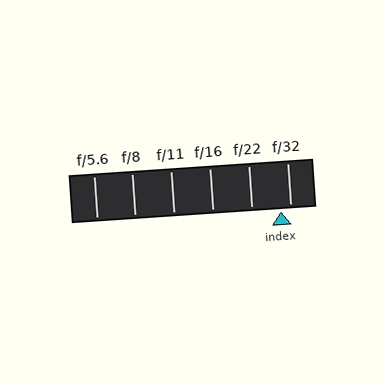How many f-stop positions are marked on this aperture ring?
There are 6 f-stop positions marked.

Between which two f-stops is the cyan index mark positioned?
The index mark is between f/22 and f/32.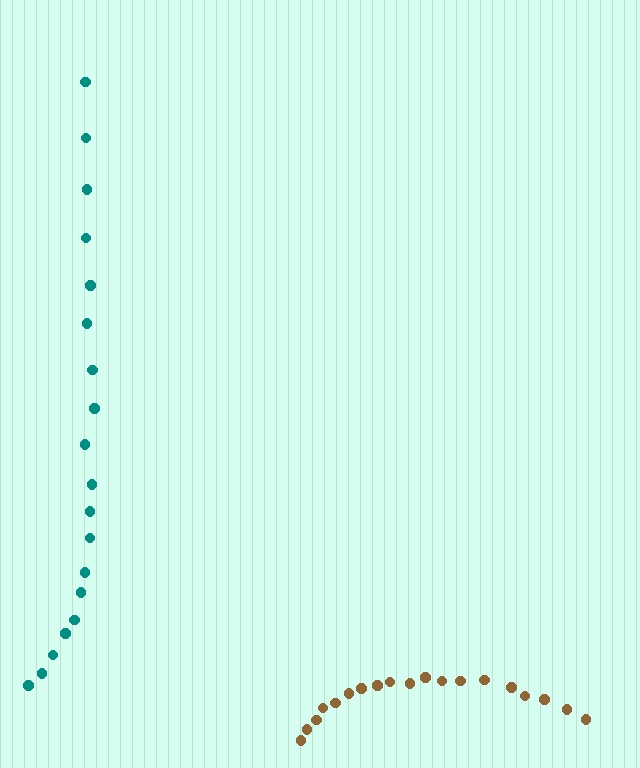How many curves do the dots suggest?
There are 2 distinct paths.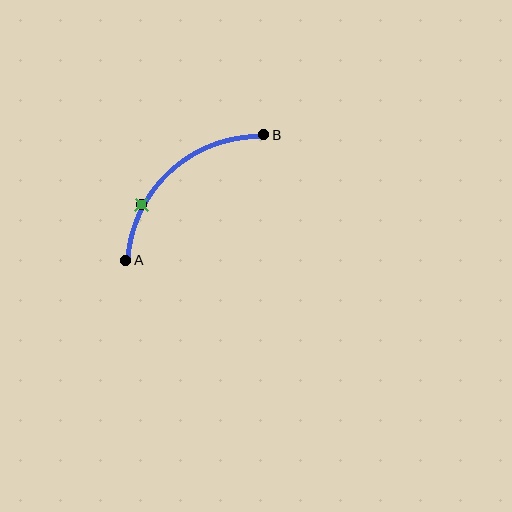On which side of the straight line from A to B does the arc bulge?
The arc bulges above and to the left of the straight line connecting A and B.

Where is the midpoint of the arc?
The arc midpoint is the point on the curve farthest from the straight line joining A and B. It sits above and to the left of that line.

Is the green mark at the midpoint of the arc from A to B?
No. The green mark lies on the arc but is closer to endpoint A. The arc midpoint would be at the point on the curve equidistant along the arc from both A and B.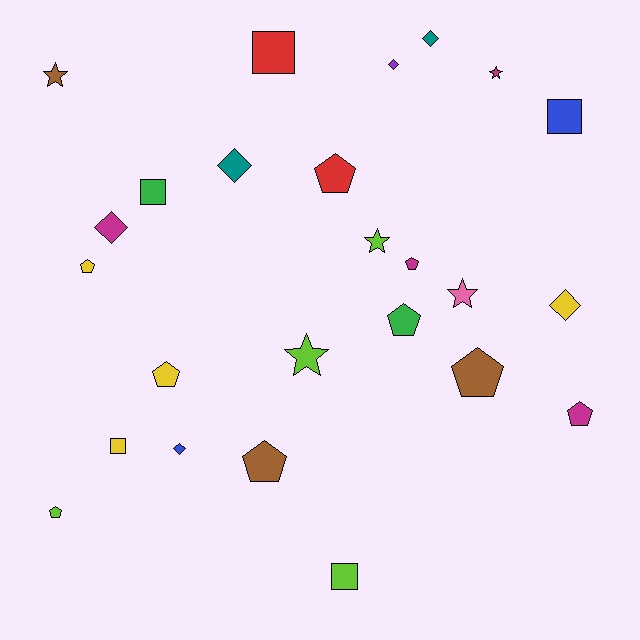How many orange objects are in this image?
There are no orange objects.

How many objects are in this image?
There are 25 objects.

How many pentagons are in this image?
There are 9 pentagons.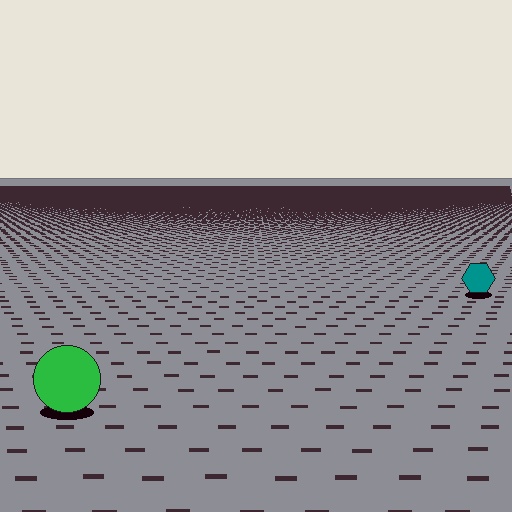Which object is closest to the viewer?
The green circle is closest. The texture marks near it are larger and more spread out.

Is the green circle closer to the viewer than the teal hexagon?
Yes. The green circle is closer — you can tell from the texture gradient: the ground texture is coarser near it.